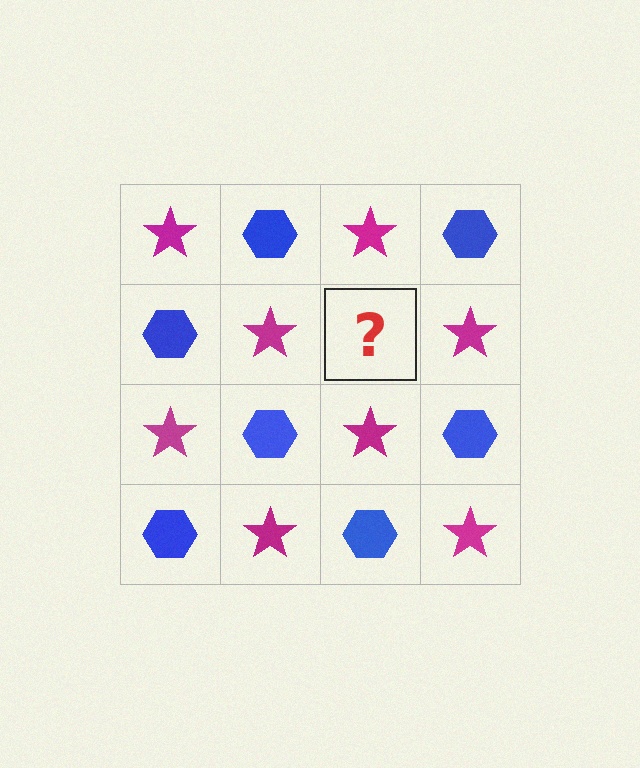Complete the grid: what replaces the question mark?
The question mark should be replaced with a blue hexagon.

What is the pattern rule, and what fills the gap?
The rule is that it alternates magenta star and blue hexagon in a checkerboard pattern. The gap should be filled with a blue hexagon.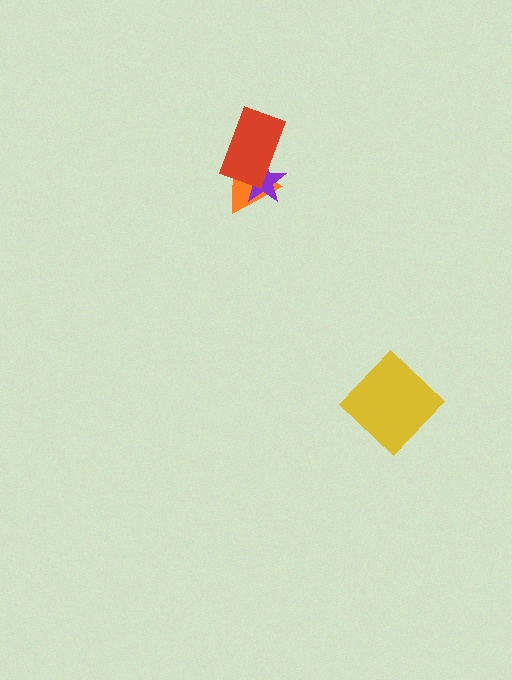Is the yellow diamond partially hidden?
No, no other shape covers it.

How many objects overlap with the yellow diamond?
0 objects overlap with the yellow diamond.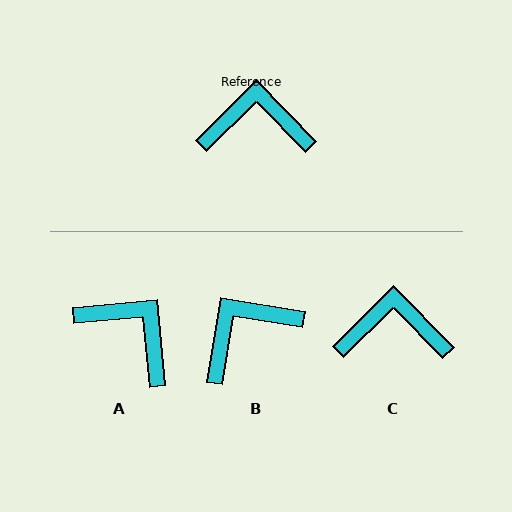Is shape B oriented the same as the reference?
No, it is off by about 36 degrees.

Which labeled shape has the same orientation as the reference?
C.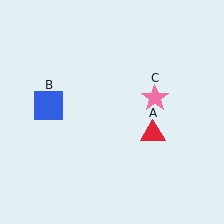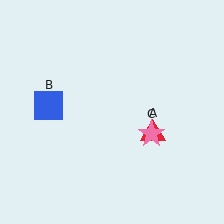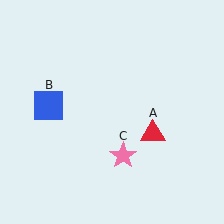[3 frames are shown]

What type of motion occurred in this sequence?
The pink star (object C) rotated clockwise around the center of the scene.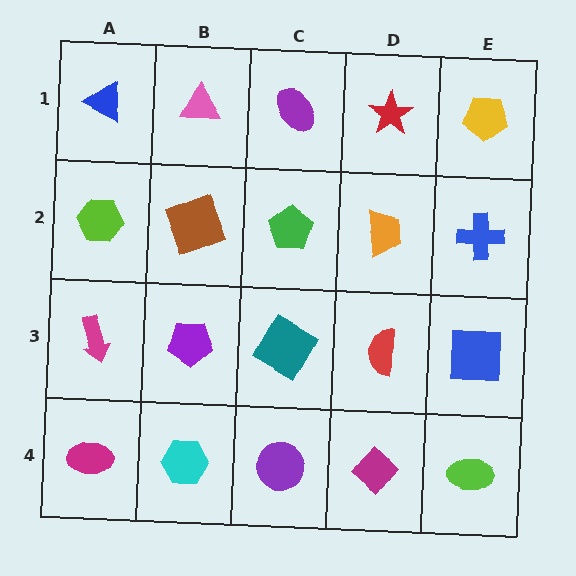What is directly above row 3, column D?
An orange trapezoid.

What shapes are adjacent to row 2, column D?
A red star (row 1, column D), a red semicircle (row 3, column D), a green pentagon (row 2, column C), a blue cross (row 2, column E).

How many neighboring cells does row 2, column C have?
4.